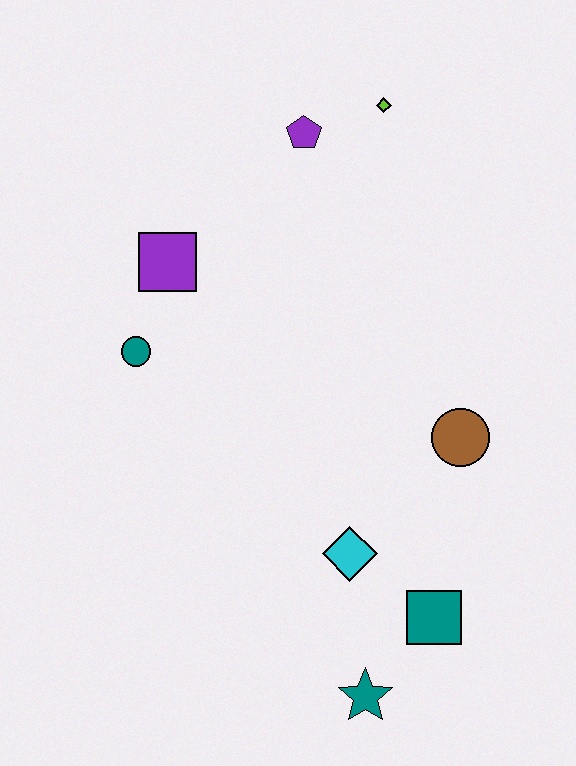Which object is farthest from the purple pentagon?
The teal star is farthest from the purple pentagon.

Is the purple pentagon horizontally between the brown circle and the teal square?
No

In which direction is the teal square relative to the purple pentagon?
The teal square is below the purple pentagon.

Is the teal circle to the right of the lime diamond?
No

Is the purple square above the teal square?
Yes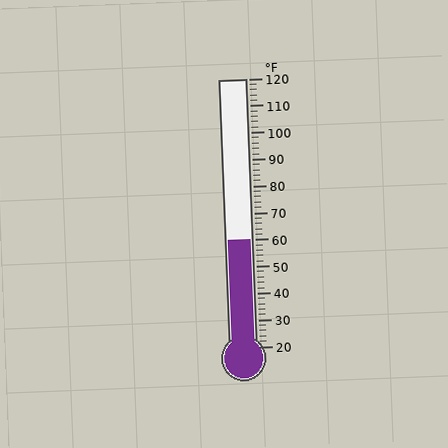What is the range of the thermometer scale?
The thermometer scale ranges from 20°F to 120°F.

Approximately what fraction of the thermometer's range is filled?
The thermometer is filled to approximately 40% of its range.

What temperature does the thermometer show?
The thermometer shows approximately 60°F.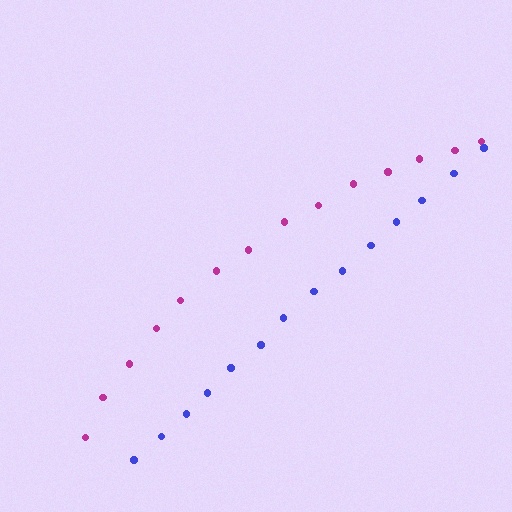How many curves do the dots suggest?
There are 2 distinct paths.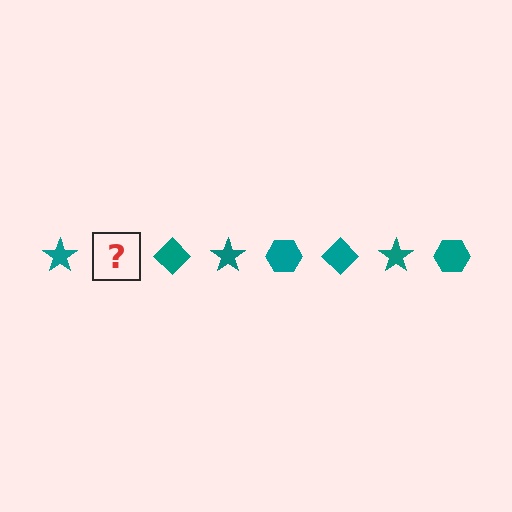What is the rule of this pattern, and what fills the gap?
The rule is that the pattern cycles through star, hexagon, diamond shapes in teal. The gap should be filled with a teal hexagon.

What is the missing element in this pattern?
The missing element is a teal hexagon.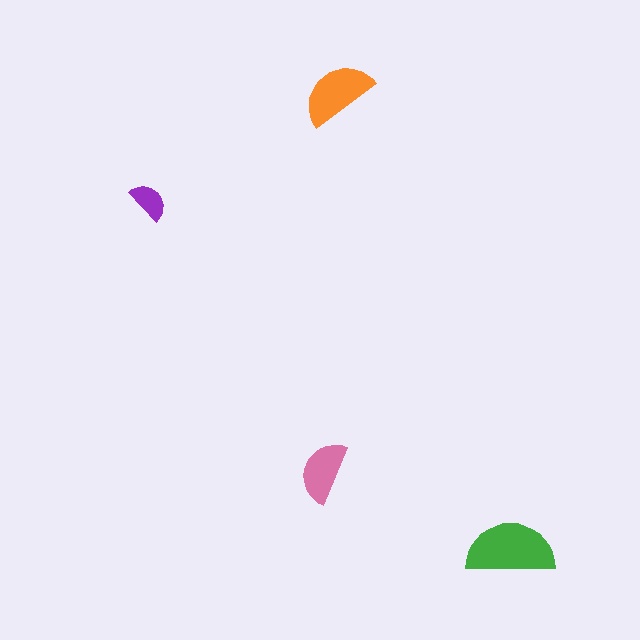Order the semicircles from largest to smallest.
the green one, the orange one, the pink one, the purple one.